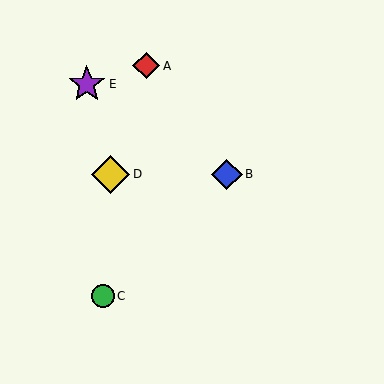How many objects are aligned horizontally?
2 objects (B, D) are aligned horizontally.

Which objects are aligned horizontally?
Objects B, D are aligned horizontally.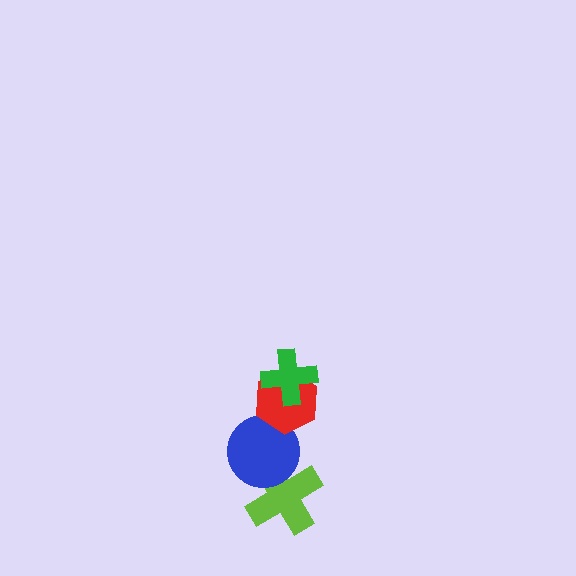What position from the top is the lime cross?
The lime cross is 4th from the top.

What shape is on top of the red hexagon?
The green cross is on top of the red hexagon.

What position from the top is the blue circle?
The blue circle is 3rd from the top.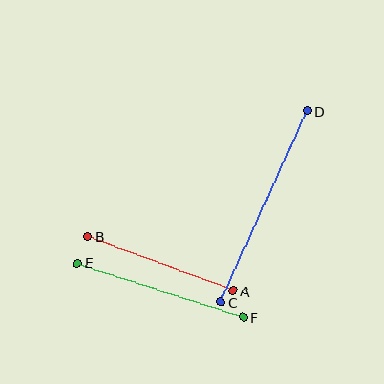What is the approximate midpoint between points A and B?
The midpoint is at approximately (160, 264) pixels.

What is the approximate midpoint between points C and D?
The midpoint is at approximately (264, 207) pixels.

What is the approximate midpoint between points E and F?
The midpoint is at approximately (161, 290) pixels.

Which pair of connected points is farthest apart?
Points C and D are farthest apart.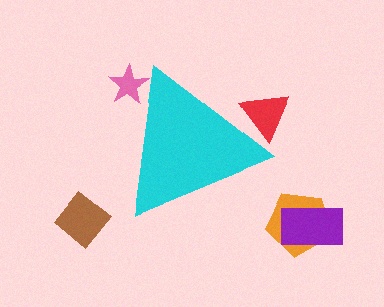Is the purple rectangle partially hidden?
No, the purple rectangle is fully visible.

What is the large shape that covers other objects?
A cyan triangle.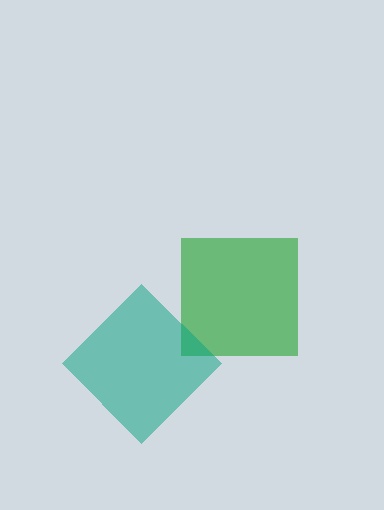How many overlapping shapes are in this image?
There are 2 overlapping shapes in the image.